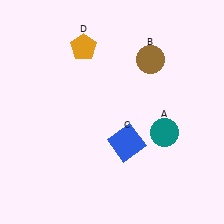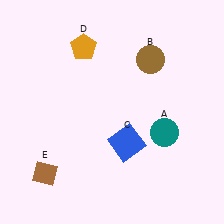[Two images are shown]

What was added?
A brown diamond (E) was added in Image 2.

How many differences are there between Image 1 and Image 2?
There is 1 difference between the two images.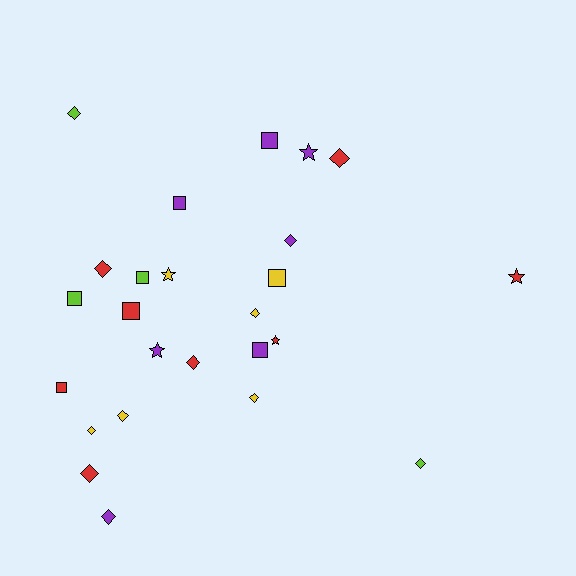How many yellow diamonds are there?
There are 4 yellow diamonds.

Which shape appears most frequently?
Diamond, with 12 objects.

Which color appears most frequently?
Red, with 8 objects.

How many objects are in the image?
There are 25 objects.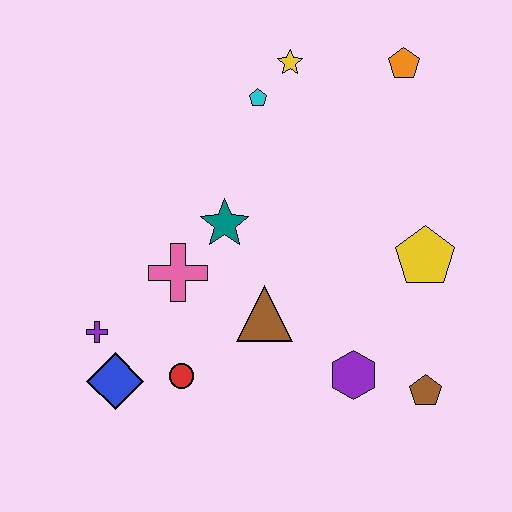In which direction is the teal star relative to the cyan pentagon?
The teal star is below the cyan pentagon.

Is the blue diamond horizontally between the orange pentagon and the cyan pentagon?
No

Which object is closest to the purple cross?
The blue diamond is closest to the purple cross.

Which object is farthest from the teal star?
The brown pentagon is farthest from the teal star.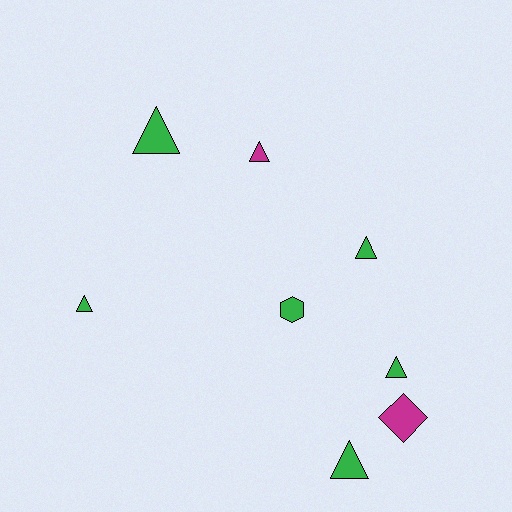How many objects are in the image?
There are 8 objects.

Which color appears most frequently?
Green, with 6 objects.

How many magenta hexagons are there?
There are no magenta hexagons.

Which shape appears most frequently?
Triangle, with 6 objects.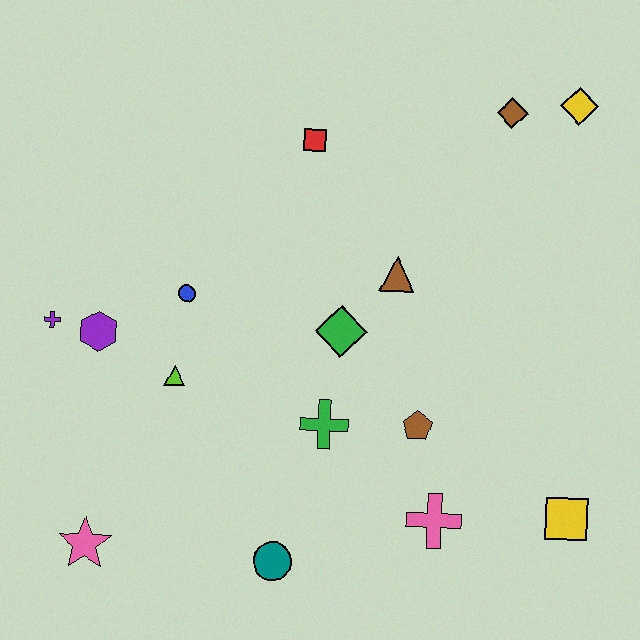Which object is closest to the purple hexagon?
The purple cross is closest to the purple hexagon.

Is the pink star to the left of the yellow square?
Yes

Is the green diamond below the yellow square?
No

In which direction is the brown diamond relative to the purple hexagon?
The brown diamond is to the right of the purple hexagon.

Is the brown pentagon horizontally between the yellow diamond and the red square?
Yes